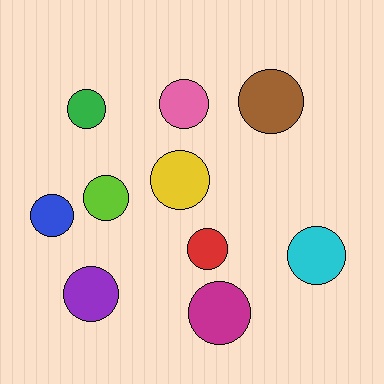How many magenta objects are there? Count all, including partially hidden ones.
There is 1 magenta object.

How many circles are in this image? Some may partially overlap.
There are 10 circles.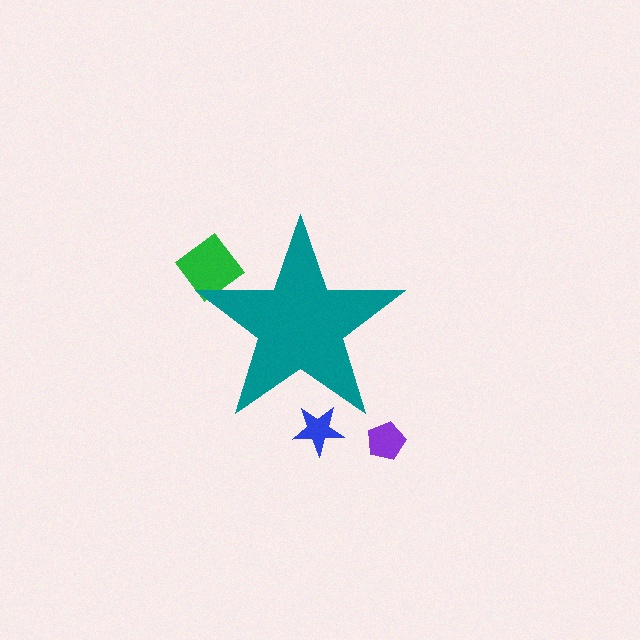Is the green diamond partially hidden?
Yes, the green diamond is partially hidden behind the teal star.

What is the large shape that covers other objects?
A teal star.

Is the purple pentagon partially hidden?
No, the purple pentagon is fully visible.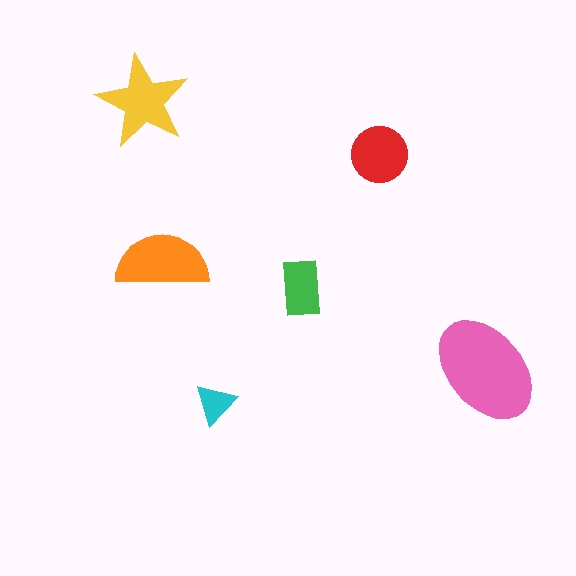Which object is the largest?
The pink ellipse.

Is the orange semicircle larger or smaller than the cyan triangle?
Larger.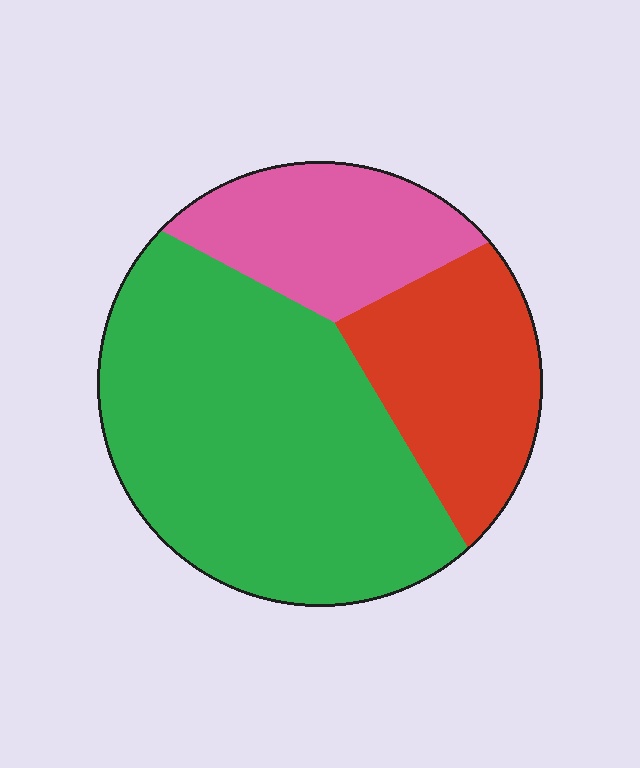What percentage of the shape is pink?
Pink takes up about one fifth (1/5) of the shape.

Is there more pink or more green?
Green.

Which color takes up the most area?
Green, at roughly 55%.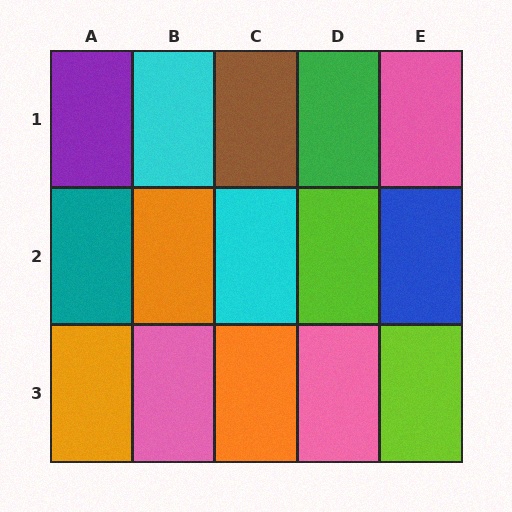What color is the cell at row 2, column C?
Cyan.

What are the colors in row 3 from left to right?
Orange, pink, orange, pink, lime.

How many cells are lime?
2 cells are lime.